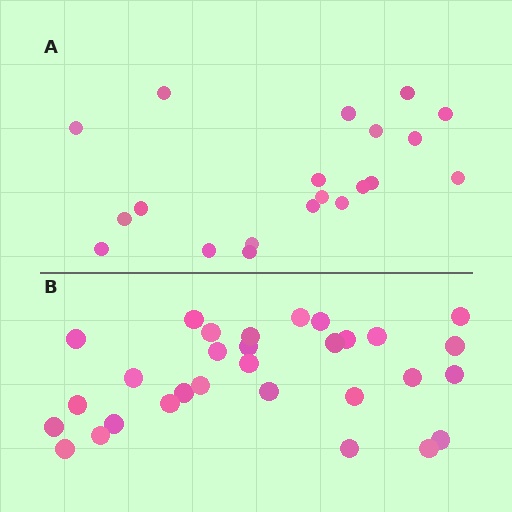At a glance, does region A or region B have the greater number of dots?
Region B (the bottom region) has more dots.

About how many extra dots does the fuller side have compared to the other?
Region B has roughly 10 or so more dots than region A.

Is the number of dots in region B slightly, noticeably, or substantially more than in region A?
Region B has substantially more. The ratio is roughly 1.5 to 1.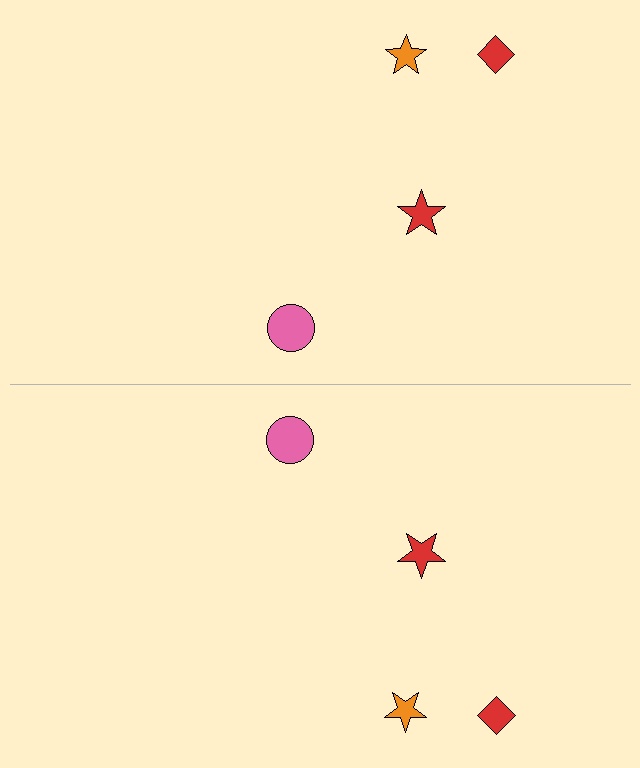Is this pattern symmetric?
Yes, this pattern has bilateral (reflection) symmetry.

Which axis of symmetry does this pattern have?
The pattern has a horizontal axis of symmetry running through the center of the image.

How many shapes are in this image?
There are 8 shapes in this image.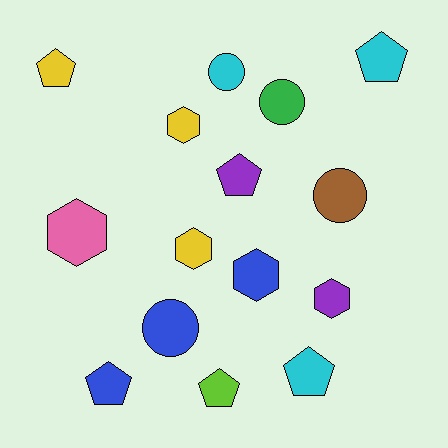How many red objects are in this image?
There are no red objects.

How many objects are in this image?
There are 15 objects.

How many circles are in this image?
There are 4 circles.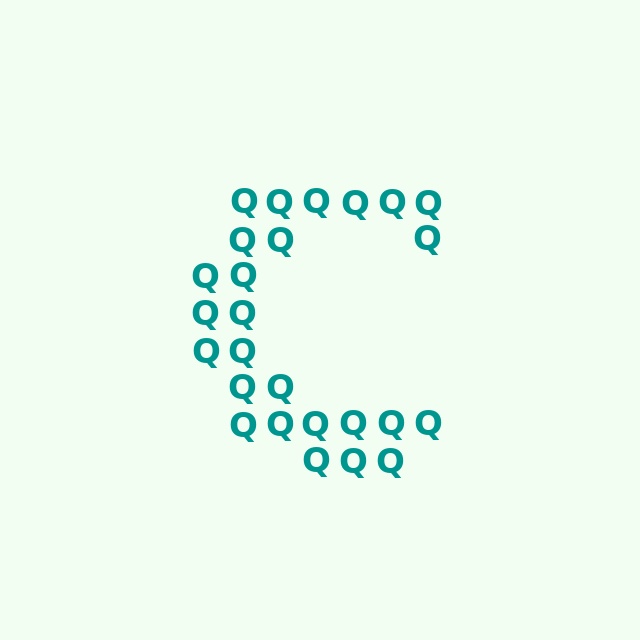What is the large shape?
The large shape is the letter C.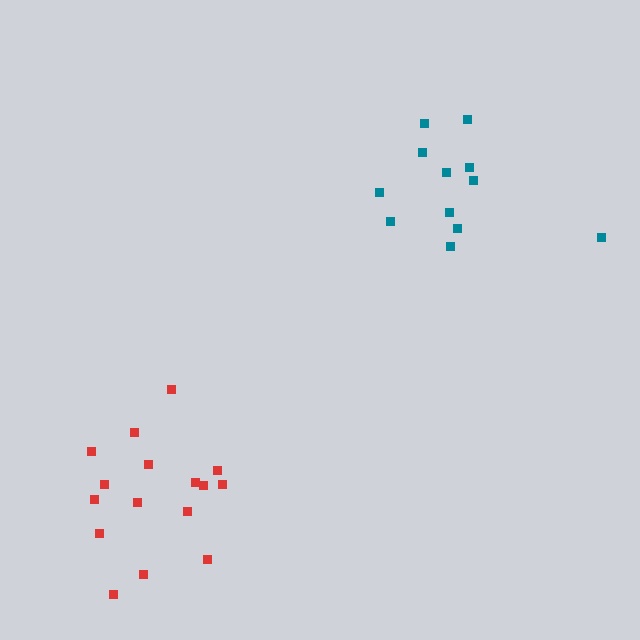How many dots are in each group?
Group 1: 16 dots, Group 2: 12 dots (28 total).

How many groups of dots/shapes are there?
There are 2 groups.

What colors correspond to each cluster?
The clusters are colored: red, teal.